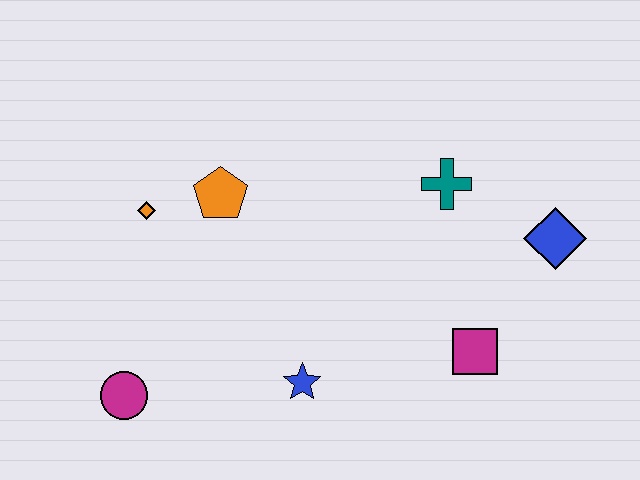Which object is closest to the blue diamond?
The teal cross is closest to the blue diamond.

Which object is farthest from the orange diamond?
The blue diamond is farthest from the orange diamond.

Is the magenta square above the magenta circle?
Yes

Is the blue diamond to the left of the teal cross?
No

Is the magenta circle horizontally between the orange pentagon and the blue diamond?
No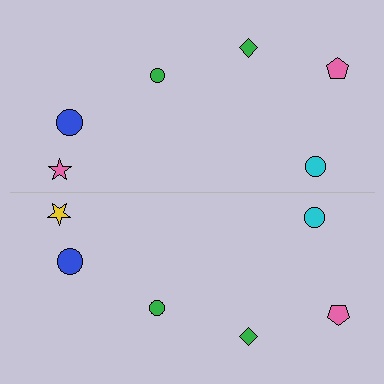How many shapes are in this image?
There are 12 shapes in this image.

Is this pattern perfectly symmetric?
No, the pattern is not perfectly symmetric. The yellow star on the bottom side breaks the symmetry — its mirror counterpart is pink.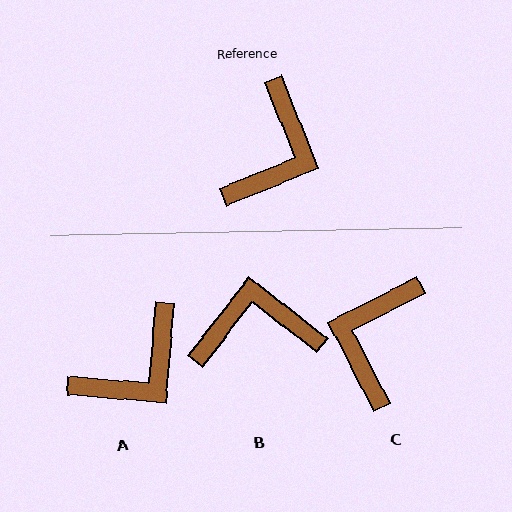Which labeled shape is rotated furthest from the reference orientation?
C, about 175 degrees away.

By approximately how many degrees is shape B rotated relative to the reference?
Approximately 120 degrees counter-clockwise.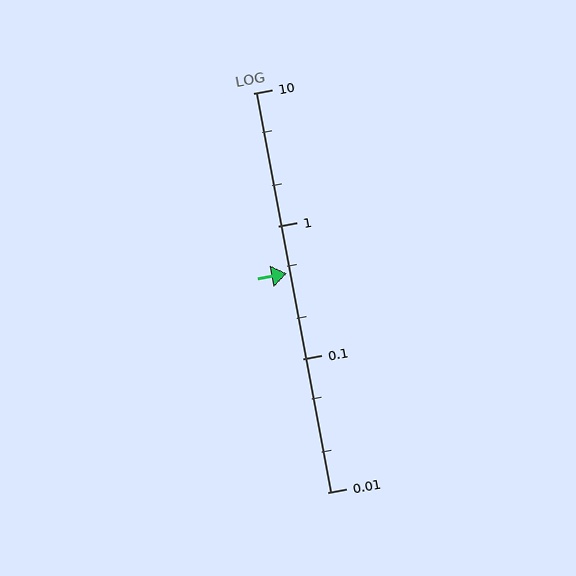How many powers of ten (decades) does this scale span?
The scale spans 3 decades, from 0.01 to 10.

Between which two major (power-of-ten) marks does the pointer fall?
The pointer is between 0.1 and 1.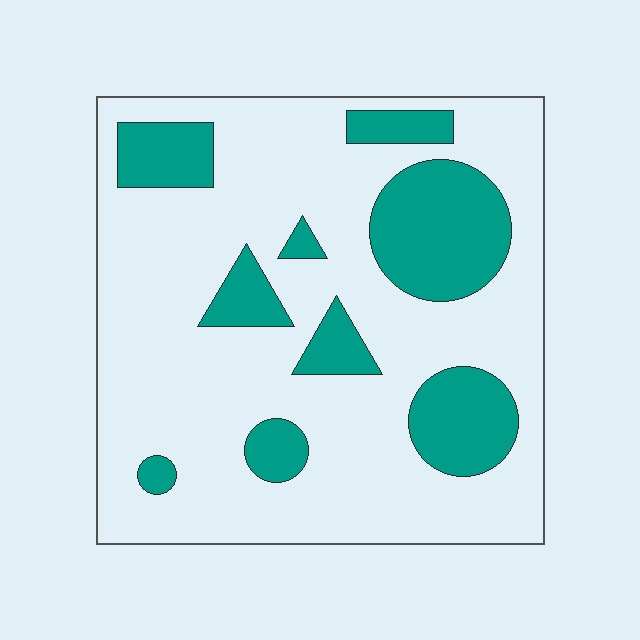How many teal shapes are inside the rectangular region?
9.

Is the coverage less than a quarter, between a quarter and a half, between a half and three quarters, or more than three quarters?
Less than a quarter.